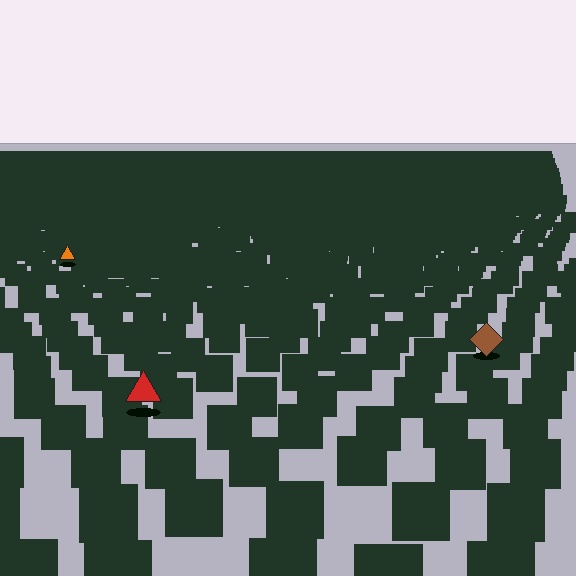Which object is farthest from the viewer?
The orange triangle is farthest from the viewer. It appears smaller and the ground texture around it is denser.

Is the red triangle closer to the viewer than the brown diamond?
Yes. The red triangle is closer — you can tell from the texture gradient: the ground texture is coarser near it.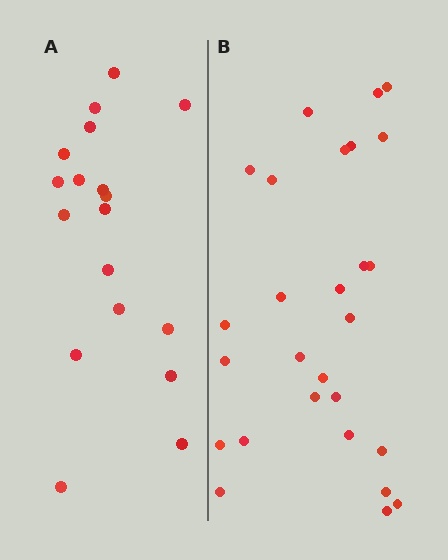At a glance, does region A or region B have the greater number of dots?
Region B (the right region) has more dots.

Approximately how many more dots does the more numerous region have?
Region B has roughly 8 or so more dots than region A.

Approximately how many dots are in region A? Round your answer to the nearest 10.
About 20 dots. (The exact count is 18, which rounds to 20.)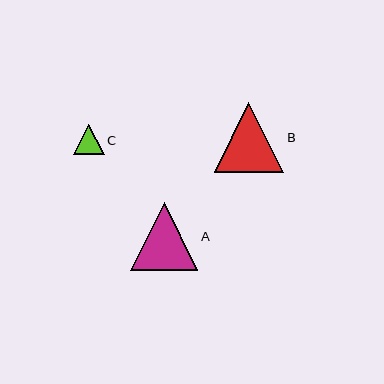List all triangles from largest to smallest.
From largest to smallest: B, A, C.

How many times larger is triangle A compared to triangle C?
Triangle A is approximately 2.2 times the size of triangle C.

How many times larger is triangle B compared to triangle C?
Triangle B is approximately 2.3 times the size of triangle C.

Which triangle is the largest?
Triangle B is the largest with a size of approximately 69 pixels.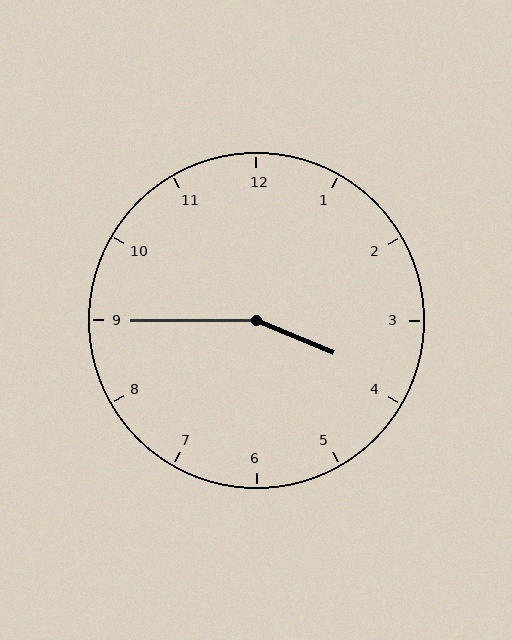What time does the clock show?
3:45.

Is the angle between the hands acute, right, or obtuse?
It is obtuse.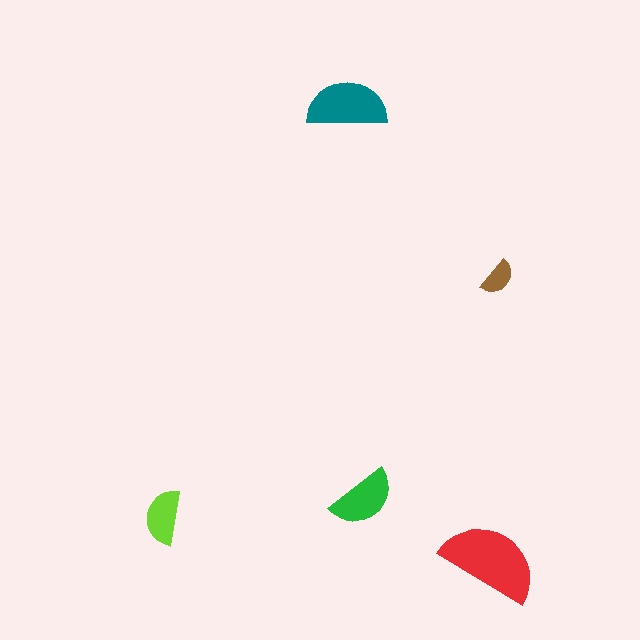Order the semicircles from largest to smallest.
the red one, the teal one, the green one, the lime one, the brown one.